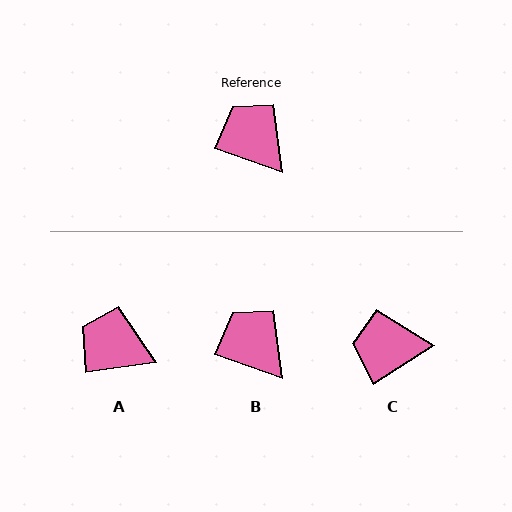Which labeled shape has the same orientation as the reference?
B.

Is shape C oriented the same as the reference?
No, it is off by about 51 degrees.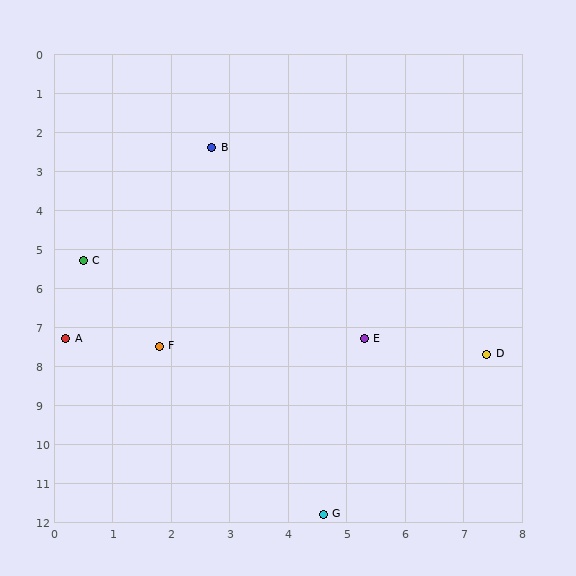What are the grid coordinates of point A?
Point A is at approximately (0.2, 7.3).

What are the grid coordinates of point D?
Point D is at approximately (7.4, 7.7).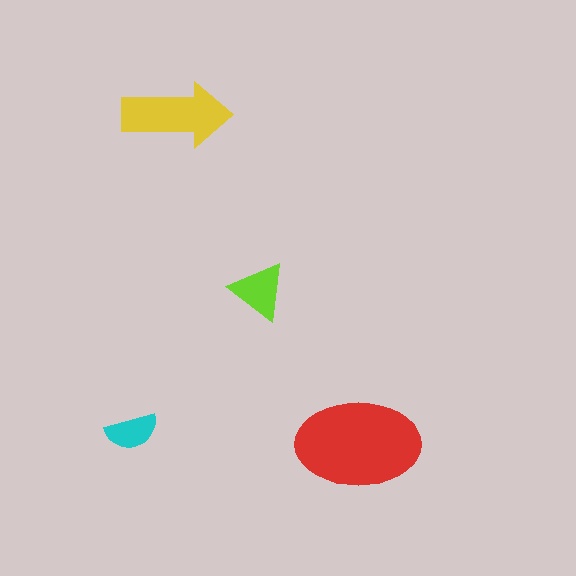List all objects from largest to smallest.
The red ellipse, the yellow arrow, the lime triangle, the cyan semicircle.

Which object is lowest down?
The red ellipse is bottommost.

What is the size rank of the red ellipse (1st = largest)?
1st.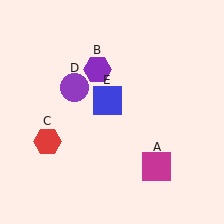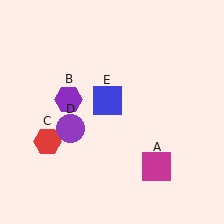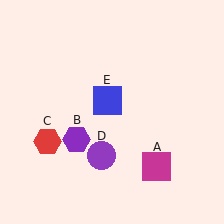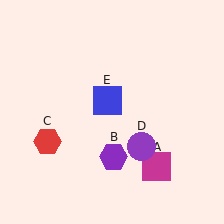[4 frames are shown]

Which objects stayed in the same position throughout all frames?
Magenta square (object A) and red hexagon (object C) and blue square (object E) remained stationary.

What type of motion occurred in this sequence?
The purple hexagon (object B), purple circle (object D) rotated counterclockwise around the center of the scene.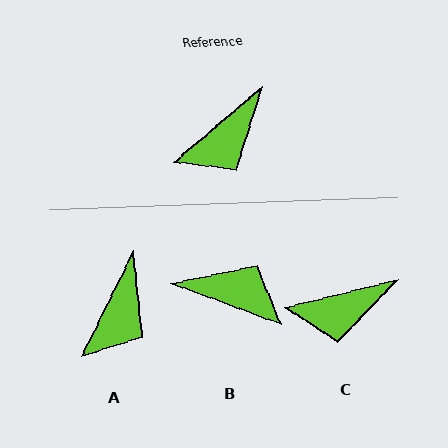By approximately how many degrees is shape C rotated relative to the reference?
Approximately 26 degrees clockwise.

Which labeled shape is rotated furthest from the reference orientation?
B, about 119 degrees away.